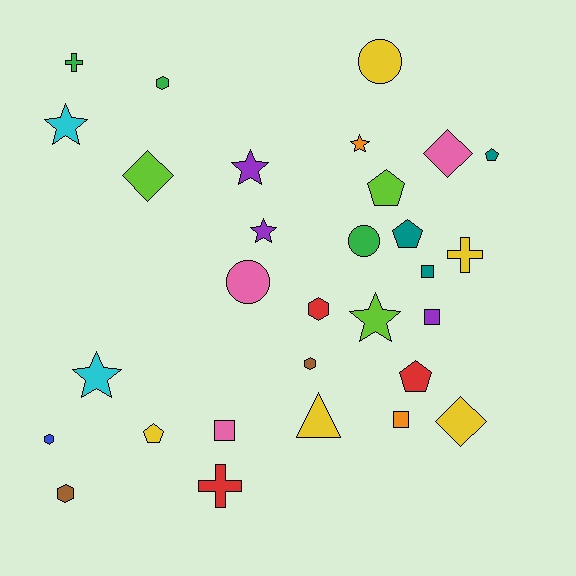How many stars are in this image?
There are 6 stars.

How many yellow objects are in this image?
There are 5 yellow objects.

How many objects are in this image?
There are 30 objects.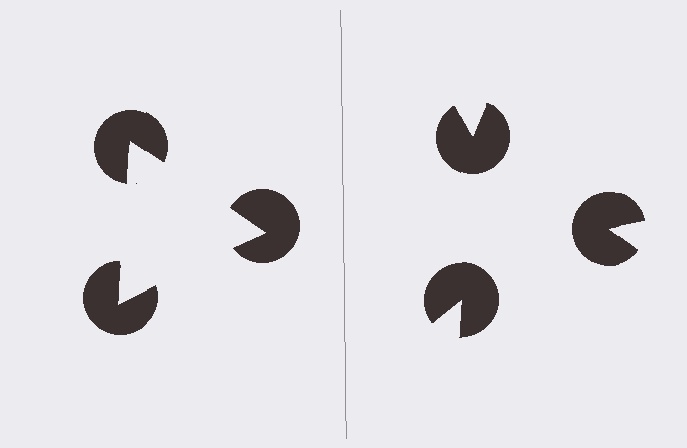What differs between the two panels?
The pac-man discs are positioned identically on both sides; only the wedge orientations differ. On the left they align to a triangle; on the right they are misaligned.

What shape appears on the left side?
An illusory triangle.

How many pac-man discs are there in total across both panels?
6 — 3 on each side.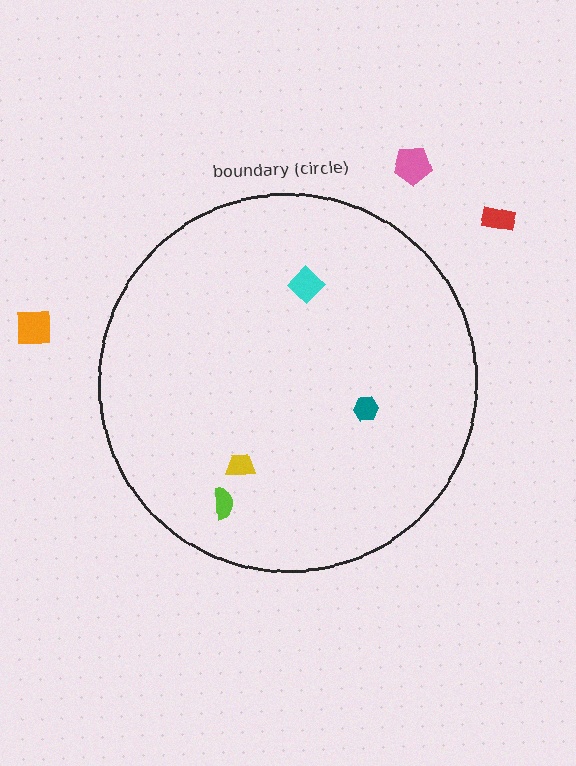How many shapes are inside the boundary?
4 inside, 3 outside.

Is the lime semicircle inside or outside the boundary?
Inside.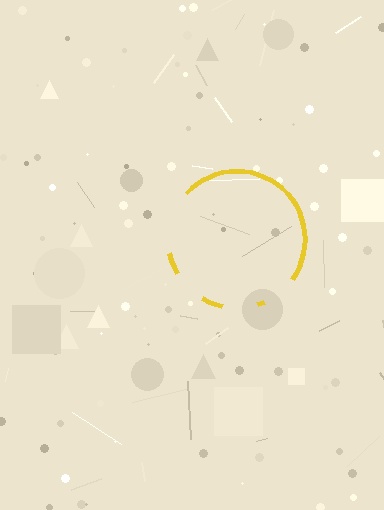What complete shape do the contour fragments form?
The contour fragments form a circle.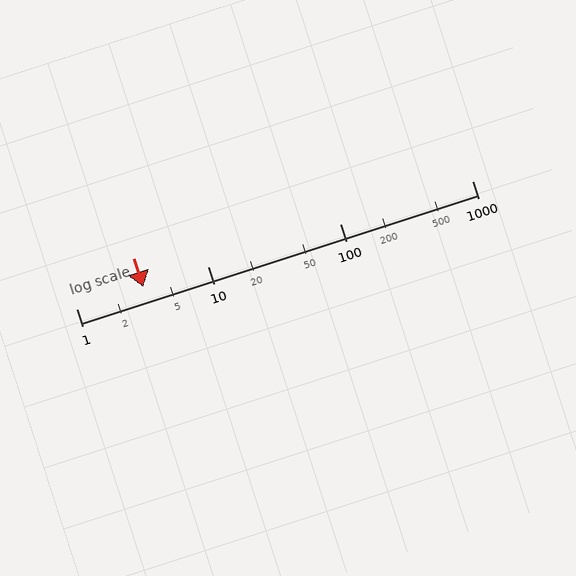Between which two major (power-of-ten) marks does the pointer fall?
The pointer is between 1 and 10.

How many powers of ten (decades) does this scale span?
The scale spans 3 decades, from 1 to 1000.